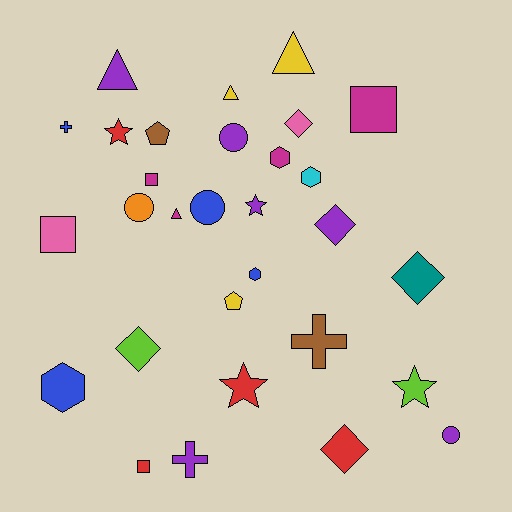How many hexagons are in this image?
There are 4 hexagons.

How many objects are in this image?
There are 30 objects.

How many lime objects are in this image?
There are 2 lime objects.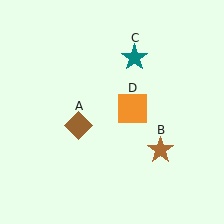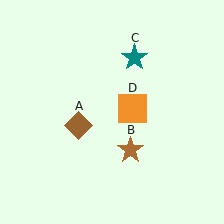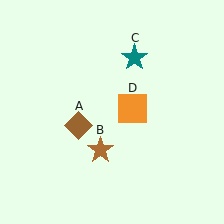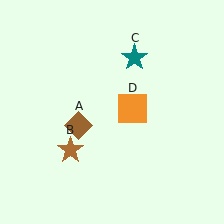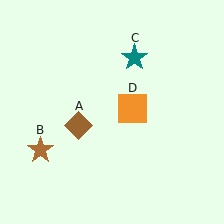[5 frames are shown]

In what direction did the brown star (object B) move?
The brown star (object B) moved left.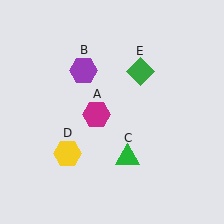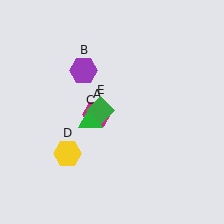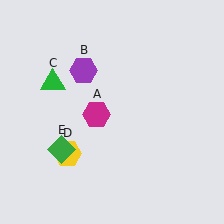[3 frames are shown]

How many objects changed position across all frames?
2 objects changed position: green triangle (object C), green diamond (object E).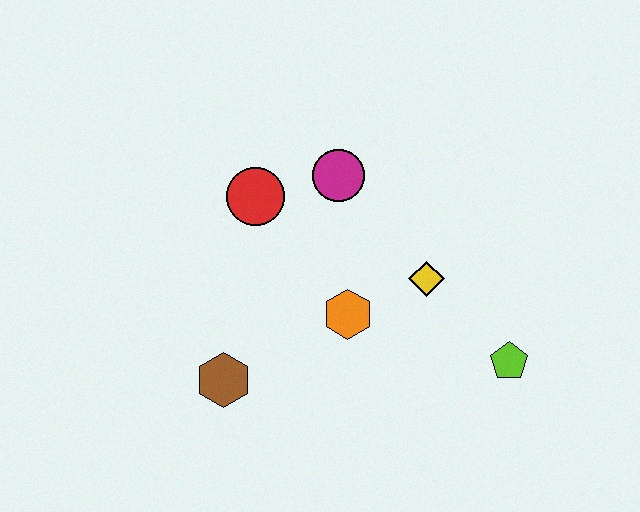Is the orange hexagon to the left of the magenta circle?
No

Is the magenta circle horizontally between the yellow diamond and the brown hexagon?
Yes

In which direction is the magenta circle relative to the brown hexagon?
The magenta circle is above the brown hexagon.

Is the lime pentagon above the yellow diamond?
No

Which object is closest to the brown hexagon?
The orange hexagon is closest to the brown hexagon.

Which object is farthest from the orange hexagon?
The lime pentagon is farthest from the orange hexagon.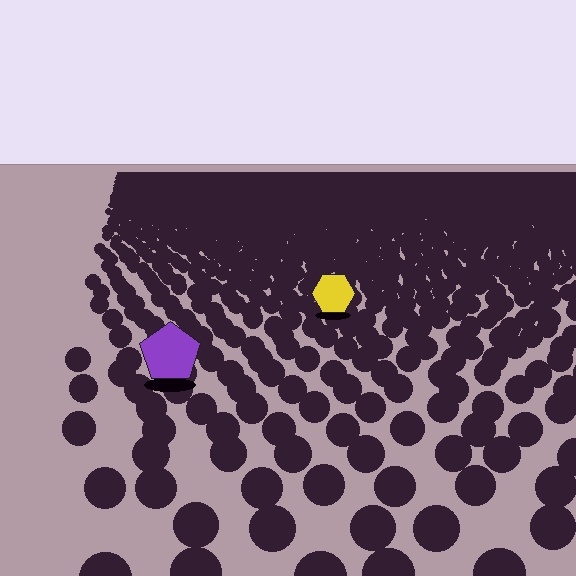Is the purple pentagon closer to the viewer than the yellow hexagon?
Yes. The purple pentagon is closer — you can tell from the texture gradient: the ground texture is coarser near it.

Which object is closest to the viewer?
The purple pentagon is closest. The texture marks near it are larger and more spread out.